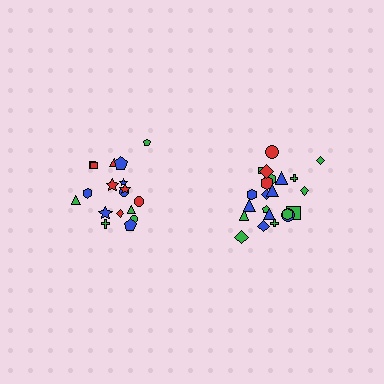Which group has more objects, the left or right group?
The right group.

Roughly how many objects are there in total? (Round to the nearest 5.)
Roughly 40 objects in total.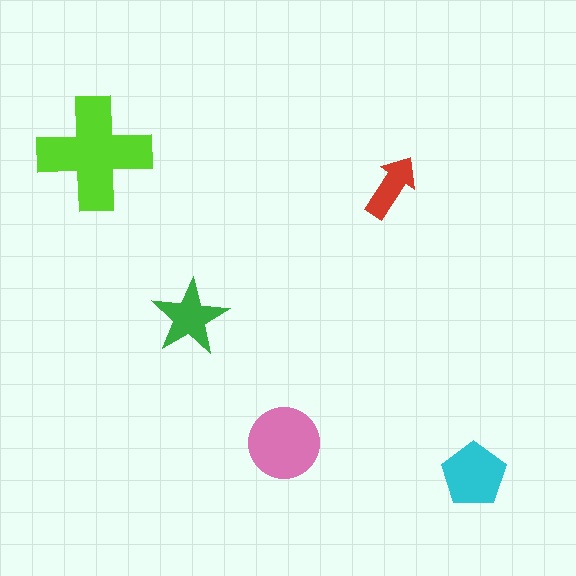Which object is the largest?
The lime cross.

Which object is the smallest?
The red arrow.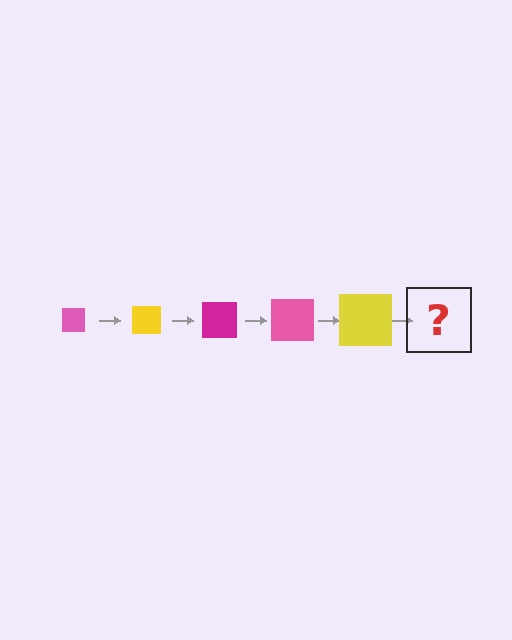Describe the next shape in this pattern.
It should be a magenta square, larger than the previous one.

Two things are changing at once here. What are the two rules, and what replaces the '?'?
The two rules are that the square grows larger each step and the color cycles through pink, yellow, and magenta. The '?' should be a magenta square, larger than the previous one.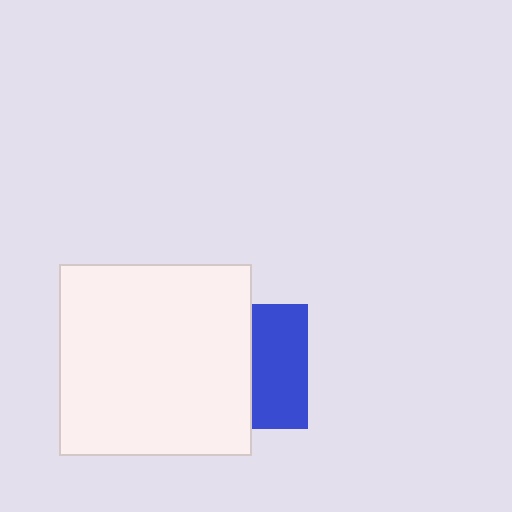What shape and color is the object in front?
The object in front is a white square.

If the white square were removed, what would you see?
You would see the complete blue square.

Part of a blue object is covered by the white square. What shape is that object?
It is a square.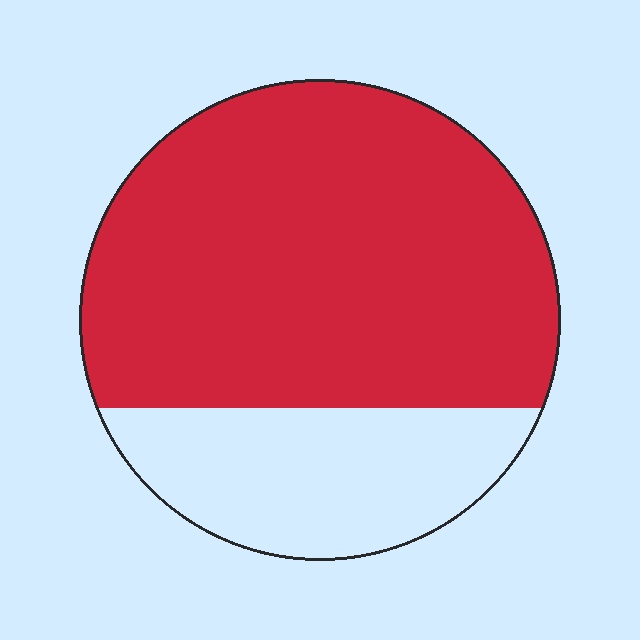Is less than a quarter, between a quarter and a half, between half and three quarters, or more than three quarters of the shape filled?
Between half and three quarters.